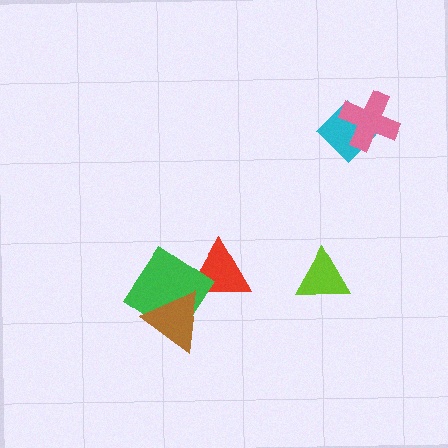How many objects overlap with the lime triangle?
0 objects overlap with the lime triangle.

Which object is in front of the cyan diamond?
The pink cross is in front of the cyan diamond.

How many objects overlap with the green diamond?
2 objects overlap with the green diamond.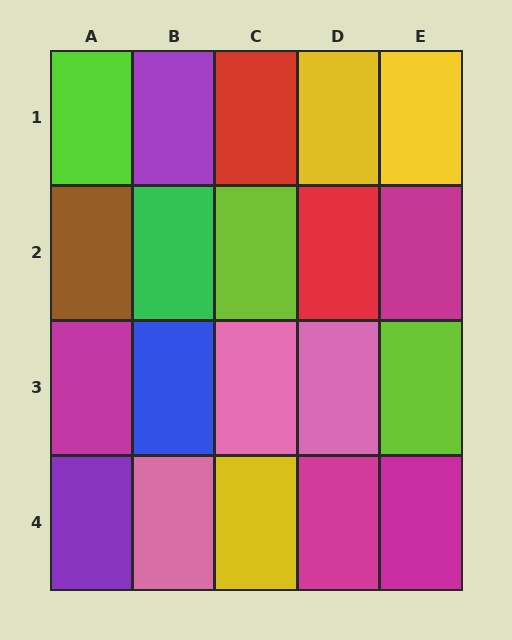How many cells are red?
2 cells are red.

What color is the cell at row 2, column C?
Lime.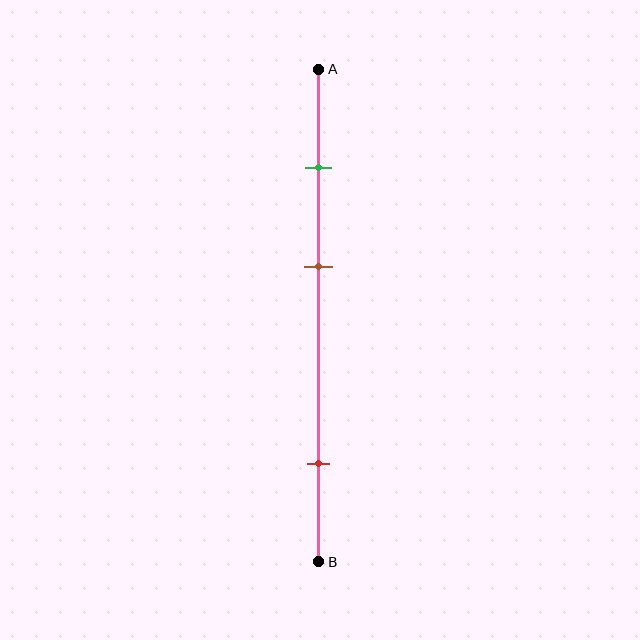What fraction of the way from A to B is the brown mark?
The brown mark is approximately 40% (0.4) of the way from A to B.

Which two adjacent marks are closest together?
The green and brown marks are the closest adjacent pair.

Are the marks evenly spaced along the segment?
No, the marks are not evenly spaced.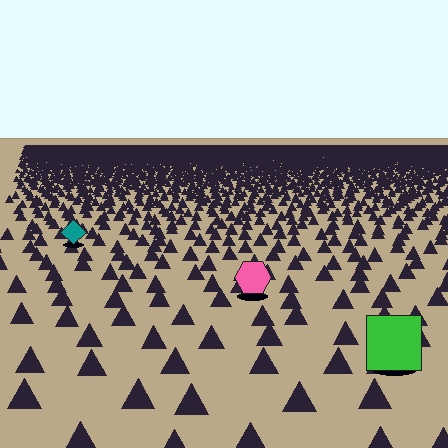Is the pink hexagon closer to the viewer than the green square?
No. The green square is closer — you can tell from the texture gradient: the ground texture is coarser near it.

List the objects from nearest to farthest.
From nearest to farthest: the green square, the pink hexagon, the teal diamond.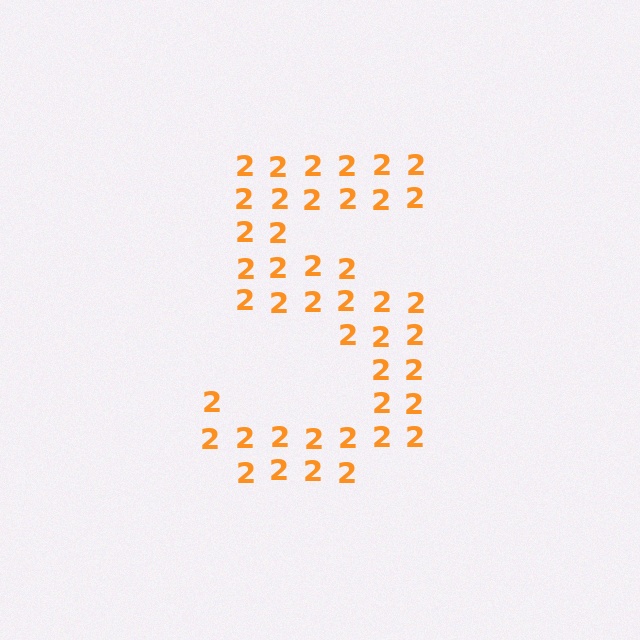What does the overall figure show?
The overall figure shows the digit 5.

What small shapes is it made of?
It is made of small digit 2's.